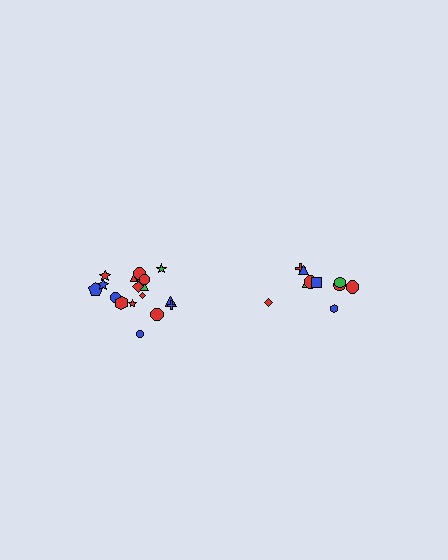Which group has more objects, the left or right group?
The left group.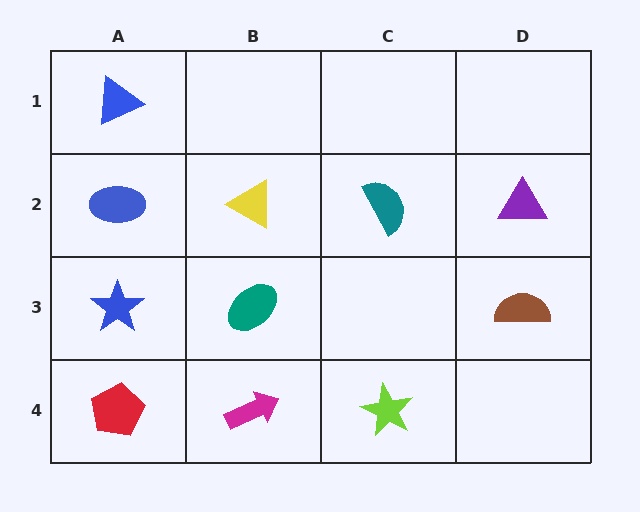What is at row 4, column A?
A red pentagon.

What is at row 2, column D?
A purple triangle.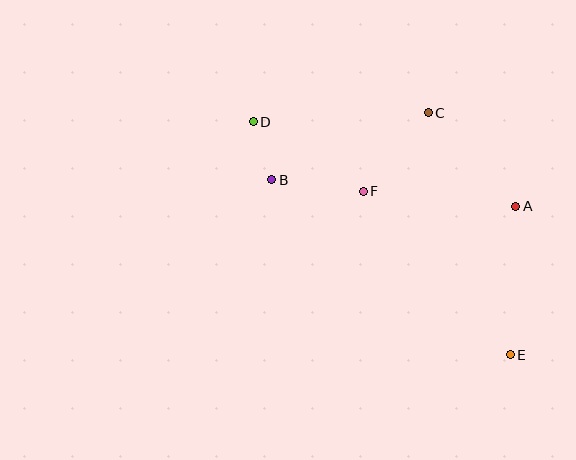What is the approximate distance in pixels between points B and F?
The distance between B and F is approximately 92 pixels.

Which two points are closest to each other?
Points B and D are closest to each other.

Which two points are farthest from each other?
Points D and E are farthest from each other.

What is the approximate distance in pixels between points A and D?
The distance between A and D is approximately 276 pixels.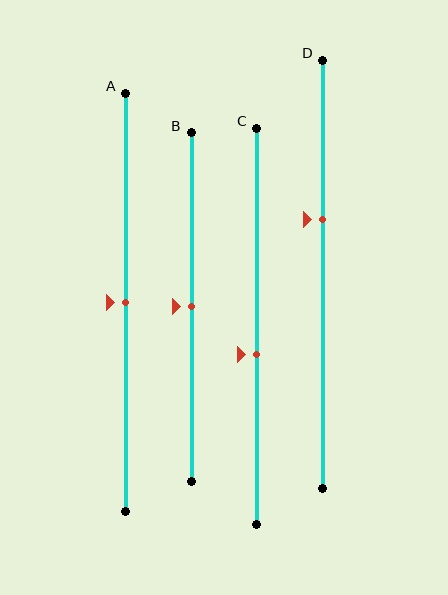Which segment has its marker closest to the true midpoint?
Segment A has its marker closest to the true midpoint.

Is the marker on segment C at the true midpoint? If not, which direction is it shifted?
No, the marker on segment C is shifted downward by about 7% of the segment length.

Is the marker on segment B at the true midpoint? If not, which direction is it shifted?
Yes, the marker on segment B is at the true midpoint.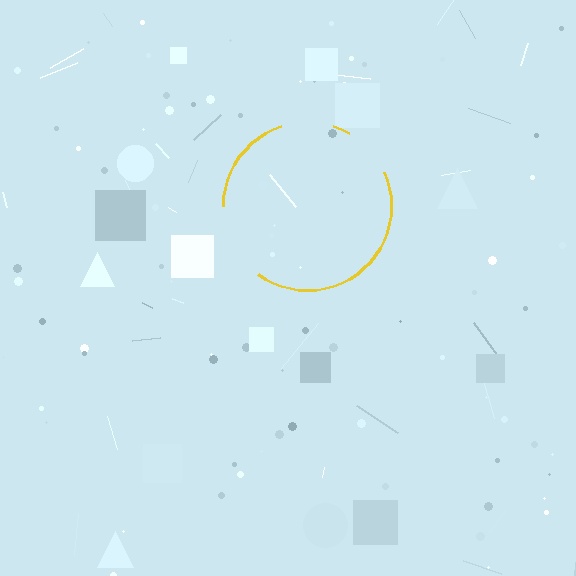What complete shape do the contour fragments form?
The contour fragments form a circle.